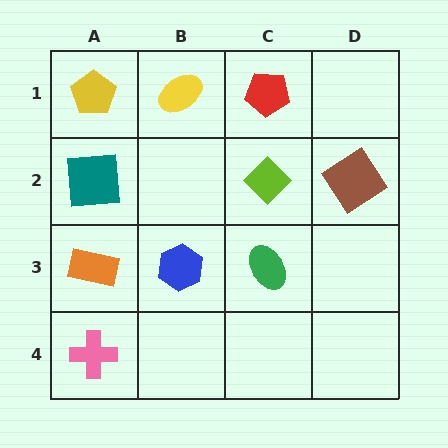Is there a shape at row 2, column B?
No, that cell is empty.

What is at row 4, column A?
A pink cross.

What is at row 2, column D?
A brown diamond.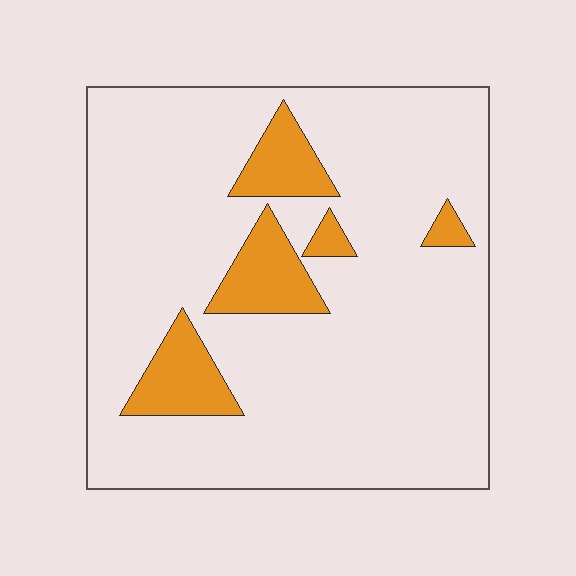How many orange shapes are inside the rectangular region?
5.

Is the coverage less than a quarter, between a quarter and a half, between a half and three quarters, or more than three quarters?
Less than a quarter.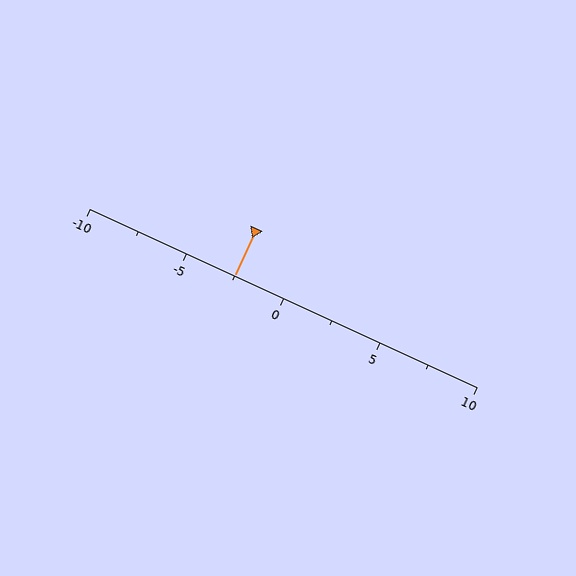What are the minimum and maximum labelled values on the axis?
The axis runs from -10 to 10.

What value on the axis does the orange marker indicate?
The marker indicates approximately -2.5.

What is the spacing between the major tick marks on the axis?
The major ticks are spaced 5 apart.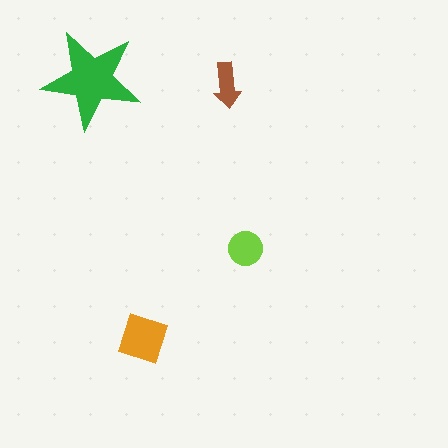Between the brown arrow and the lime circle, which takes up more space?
The lime circle.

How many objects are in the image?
There are 4 objects in the image.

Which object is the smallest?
The brown arrow.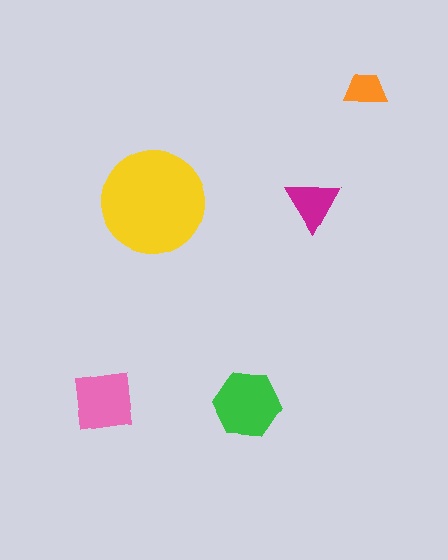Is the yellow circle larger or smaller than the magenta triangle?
Larger.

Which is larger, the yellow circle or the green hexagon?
The yellow circle.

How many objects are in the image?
There are 5 objects in the image.